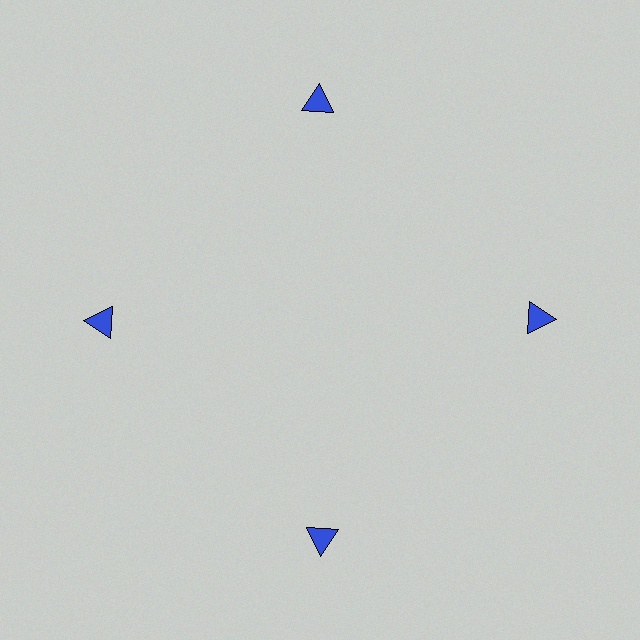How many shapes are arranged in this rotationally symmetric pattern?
There are 4 shapes, arranged in 4 groups of 1.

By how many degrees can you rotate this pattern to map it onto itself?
The pattern maps onto itself every 90 degrees of rotation.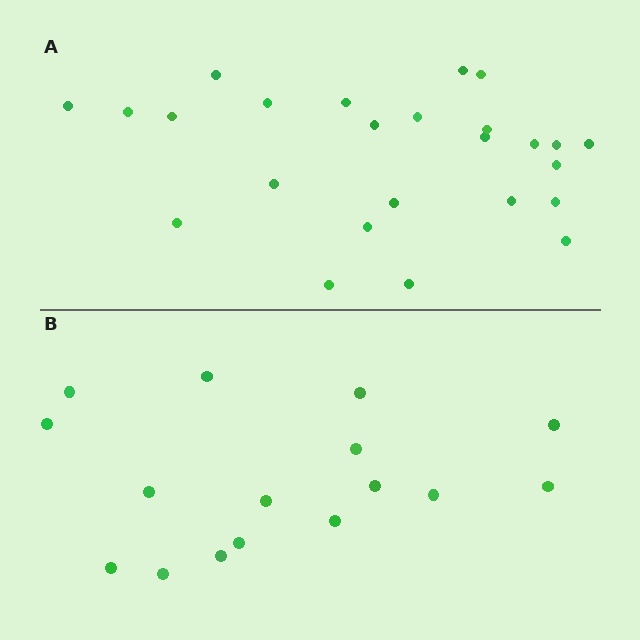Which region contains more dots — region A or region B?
Region A (the top region) has more dots.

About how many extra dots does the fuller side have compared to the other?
Region A has roughly 8 or so more dots than region B.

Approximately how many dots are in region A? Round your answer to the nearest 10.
About 20 dots. (The exact count is 25, which rounds to 20.)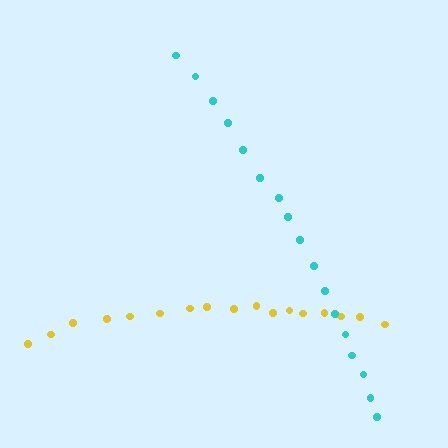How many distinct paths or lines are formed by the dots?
There are 2 distinct paths.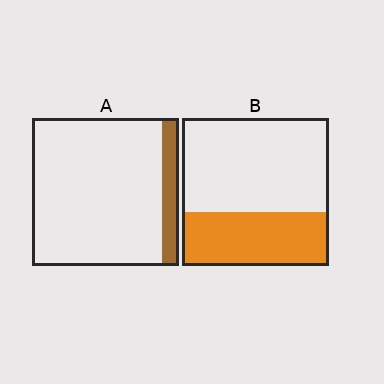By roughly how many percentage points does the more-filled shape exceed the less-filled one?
By roughly 25 percentage points (B over A).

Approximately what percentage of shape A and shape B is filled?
A is approximately 10% and B is approximately 35%.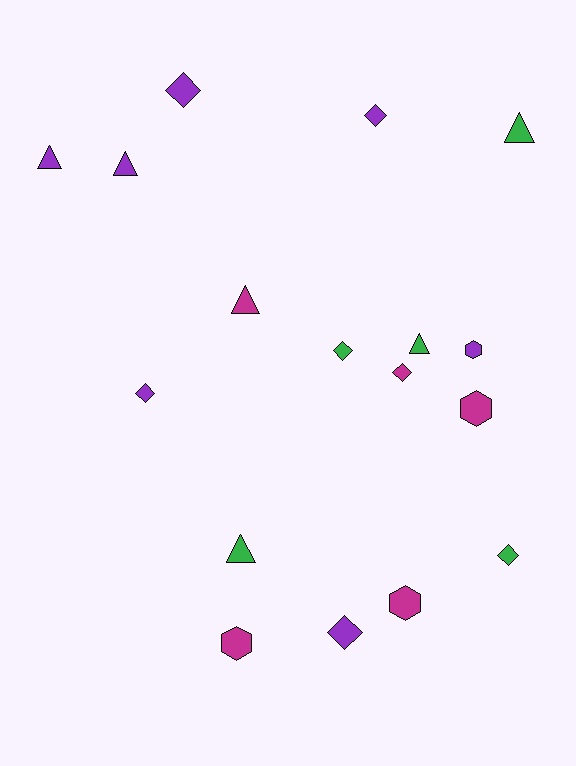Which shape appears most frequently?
Diamond, with 7 objects.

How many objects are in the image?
There are 17 objects.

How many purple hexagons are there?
There is 1 purple hexagon.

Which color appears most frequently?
Purple, with 7 objects.